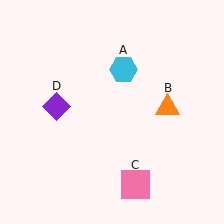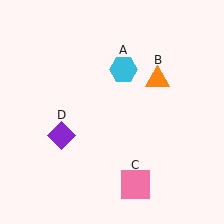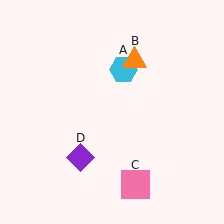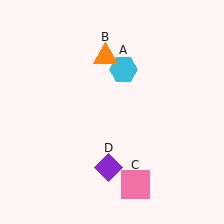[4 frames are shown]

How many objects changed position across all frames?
2 objects changed position: orange triangle (object B), purple diamond (object D).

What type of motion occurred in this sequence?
The orange triangle (object B), purple diamond (object D) rotated counterclockwise around the center of the scene.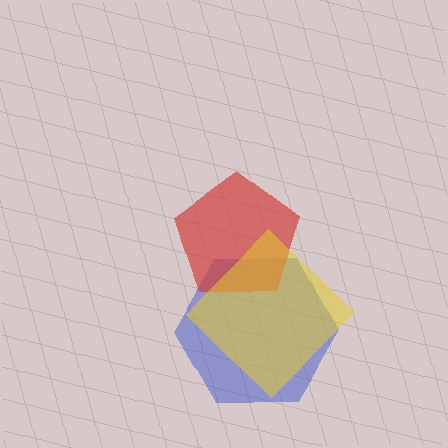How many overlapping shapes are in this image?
There are 3 overlapping shapes in the image.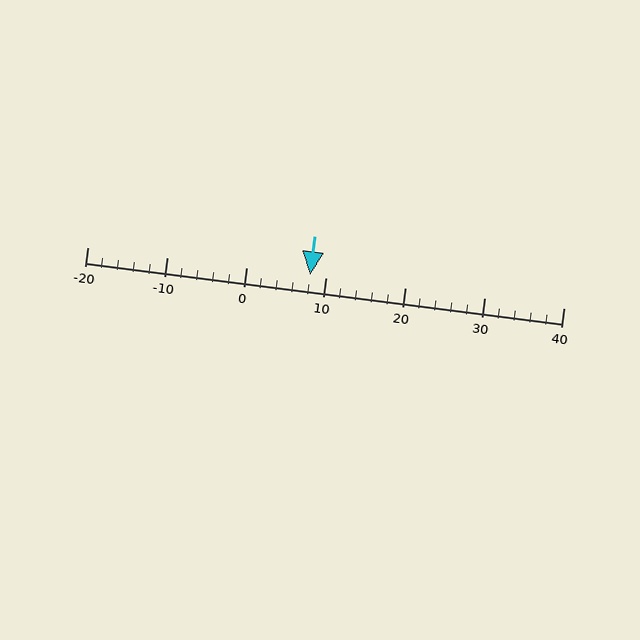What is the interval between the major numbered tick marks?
The major tick marks are spaced 10 units apart.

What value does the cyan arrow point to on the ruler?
The cyan arrow points to approximately 8.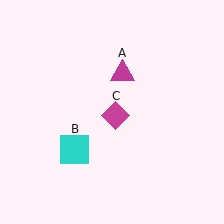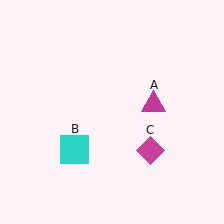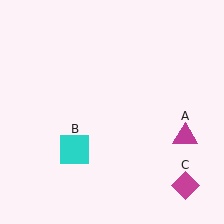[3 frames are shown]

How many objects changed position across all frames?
2 objects changed position: magenta triangle (object A), magenta diamond (object C).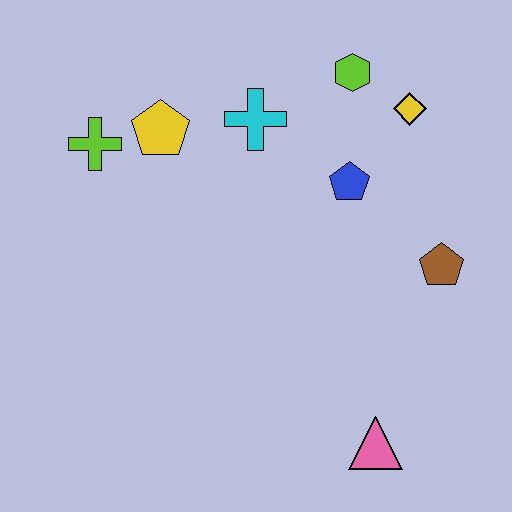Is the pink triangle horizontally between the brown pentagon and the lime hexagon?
Yes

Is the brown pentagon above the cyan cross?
No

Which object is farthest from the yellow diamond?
The pink triangle is farthest from the yellow diamond.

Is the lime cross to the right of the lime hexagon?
No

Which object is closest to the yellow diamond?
The lime hexagon is closest to the yellow diamond.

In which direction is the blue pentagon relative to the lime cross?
The blue pentagon is to the right of the lime cross.